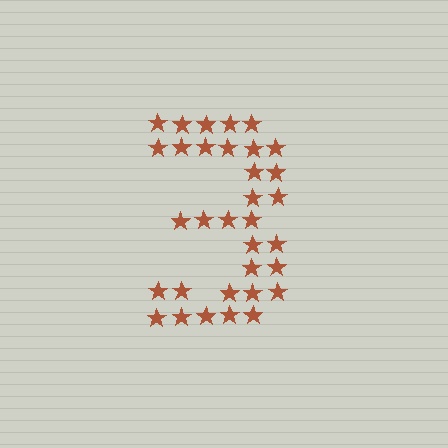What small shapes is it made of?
It is made of small stars.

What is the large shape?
The large shape is the digit 3.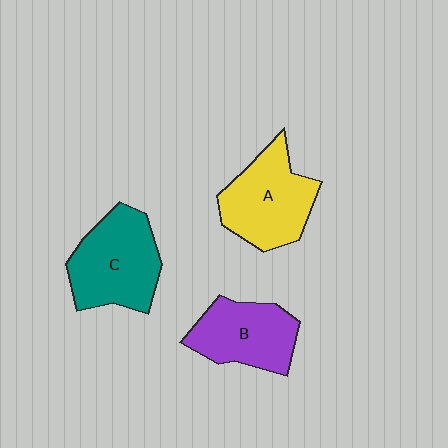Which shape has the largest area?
Shape C (teal).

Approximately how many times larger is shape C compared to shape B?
Approximately 1.2 times.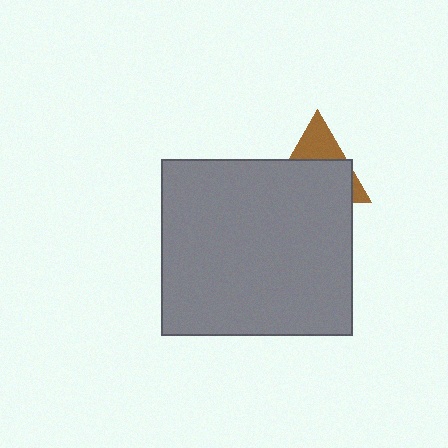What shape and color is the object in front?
The object in front is a gray rectangle.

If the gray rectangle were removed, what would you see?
You would see the complete brown triangle.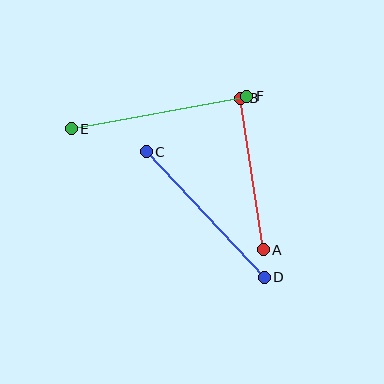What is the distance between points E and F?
The distance is approximately 179 pixels.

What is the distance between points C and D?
The distance is approximately 172 pixels.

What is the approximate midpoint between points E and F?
The midpoint is at approximately (159, 113) pixels.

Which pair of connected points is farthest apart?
Points E and F are farthest apart.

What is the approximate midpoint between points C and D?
The midpoint is at approximately (205, 215) pixels.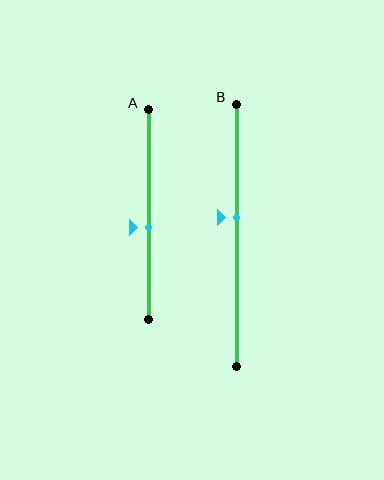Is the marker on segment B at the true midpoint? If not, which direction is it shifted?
No, the marker on segment B is shifted upward by about 7% of the segment length.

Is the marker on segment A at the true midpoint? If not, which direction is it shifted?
No, the marker on segment A is shifted downward by about 6% of the segment length.